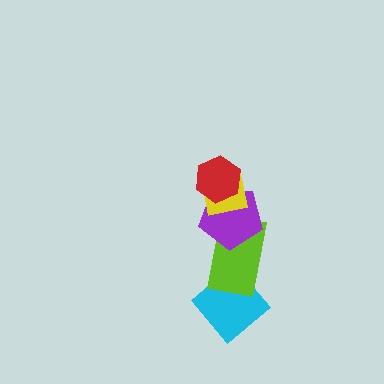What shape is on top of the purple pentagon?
The yellow square is on top of the purple pentagon.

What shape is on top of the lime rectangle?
The purple pentagon is on top of the lime rectangle.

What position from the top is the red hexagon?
The red hexagon is 1st from the top.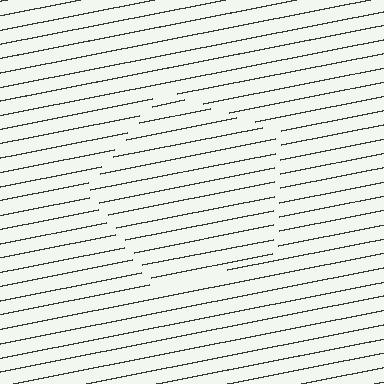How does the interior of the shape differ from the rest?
The interior of the shape contains the same grating, shifted by half a period — the contour is defined by the phase discontinuity where line-ends from the inner and outer gratings abut.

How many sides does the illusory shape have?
5 sides — the line-ends trace a pentagon.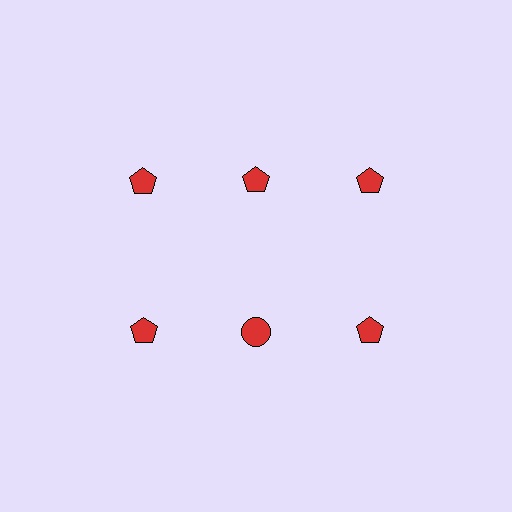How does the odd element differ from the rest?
It has a different shape: circle instead of pentagon.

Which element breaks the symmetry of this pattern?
The red circle in the second row, second from left column breaks the symmetry. All other shapes are red pentagons.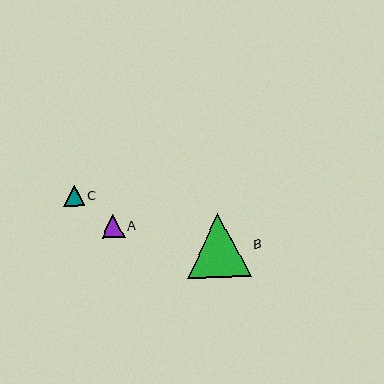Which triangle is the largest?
Triangle B is the largest with a size of approximately 64 pixels.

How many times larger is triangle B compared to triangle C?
Triangle B is approximately 3.1 times the size of triangle C.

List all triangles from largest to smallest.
From largest to smallest: B, A, C.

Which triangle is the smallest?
Triangle C is the smallest with a size of approximately 21 pixels.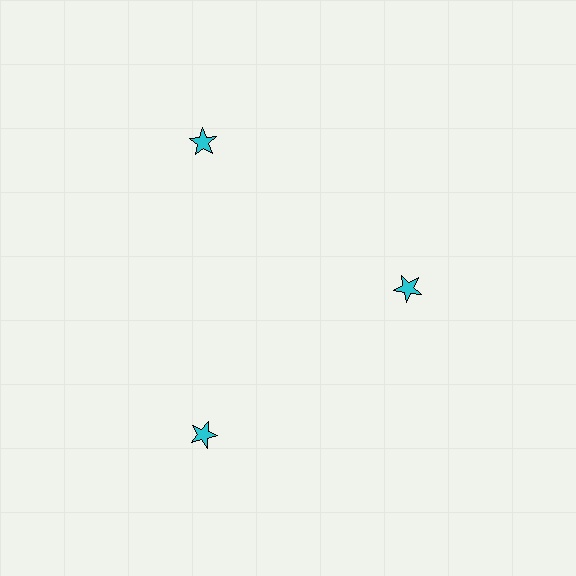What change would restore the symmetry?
The symmetry would be restored by moving it outward, back onto the ring so that all 3 stars sit at equal angles and equal distance from the center.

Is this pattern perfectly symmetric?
No. The 3 cyan stars are arranged in a ring, but one element near the 3 o'clock position is pulled inward toward the center, breaking the 3-fold rotational symmetry.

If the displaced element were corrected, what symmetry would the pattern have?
It would have 3-fold rotational symmetry — the pattern would map onto itself every 120 degrees.